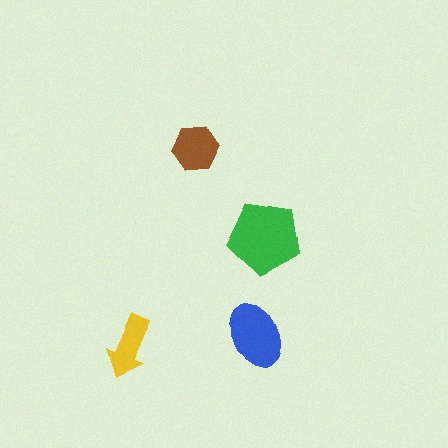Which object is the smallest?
The yellow arrow.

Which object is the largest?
The green pentagon.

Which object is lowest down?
The yellow arrow is bottommost.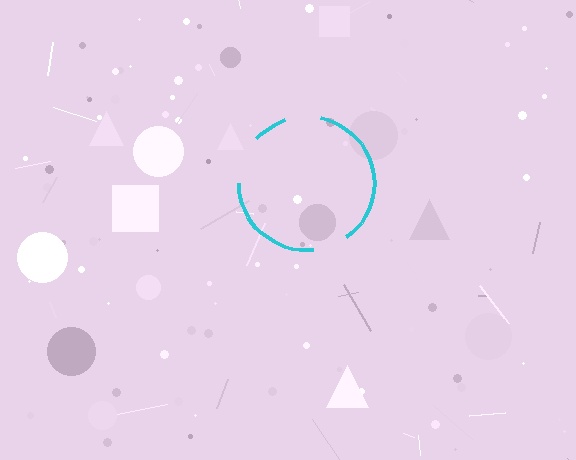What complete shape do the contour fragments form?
The contour fragments form a circle.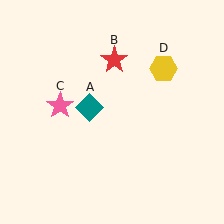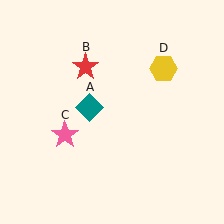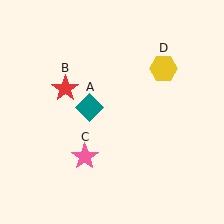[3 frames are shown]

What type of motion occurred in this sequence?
The red star (object B), pink star (object C) rotated counterclockwise around the center of the scene.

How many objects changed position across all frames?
2 objects changed position: red star (object B), pink star (object C).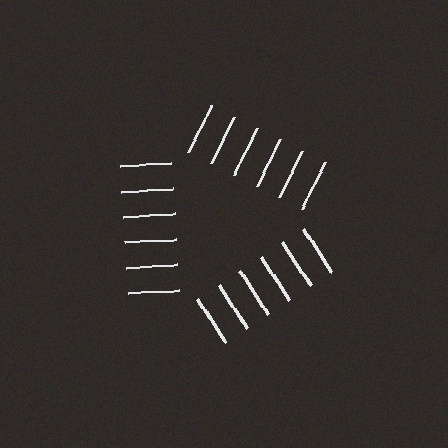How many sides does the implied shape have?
3 sides — the line-ends trace a triangle.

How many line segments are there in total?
18 — 6 along each of the 3 edges.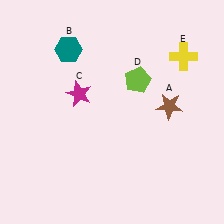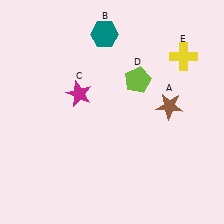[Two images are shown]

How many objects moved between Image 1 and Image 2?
1 object moved between the two images.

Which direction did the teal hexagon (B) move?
The teal hexagon (B) moved right.